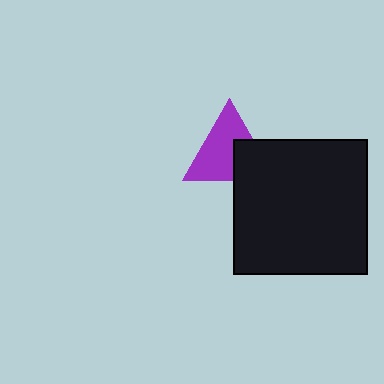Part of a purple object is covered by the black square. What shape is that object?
It is a triangle.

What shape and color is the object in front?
The object in front is a black square.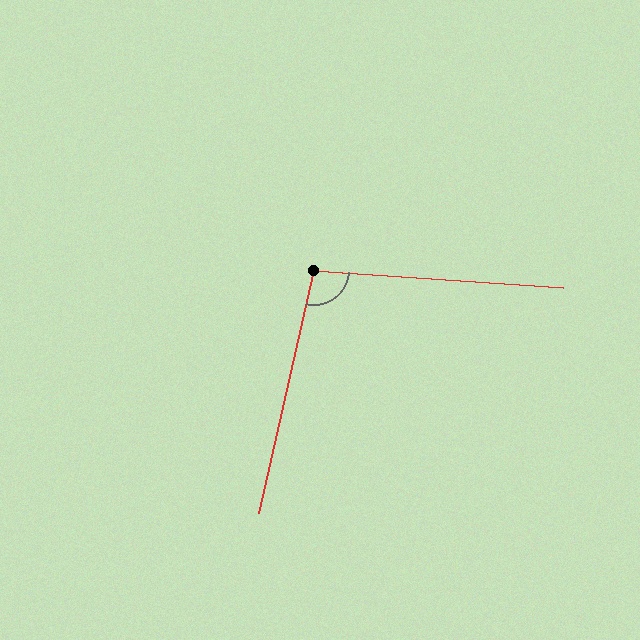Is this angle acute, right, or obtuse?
It is obtuse.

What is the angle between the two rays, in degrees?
Approximately 99 degrees.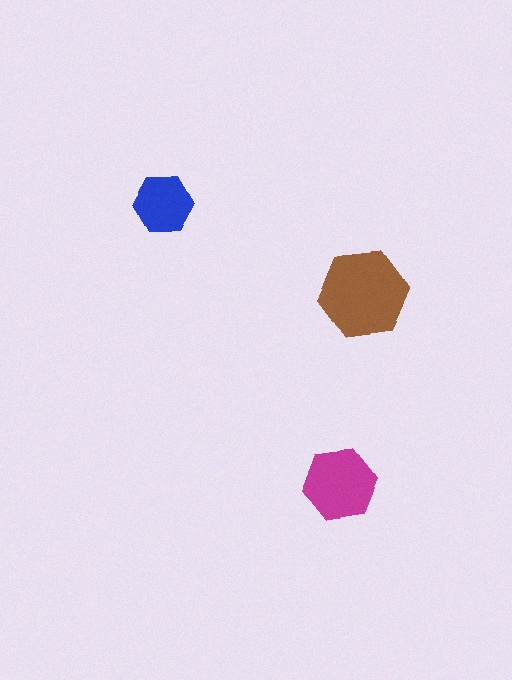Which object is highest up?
The blue hexagon is topmost.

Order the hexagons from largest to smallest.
the brown one, the magenta one, the blue one.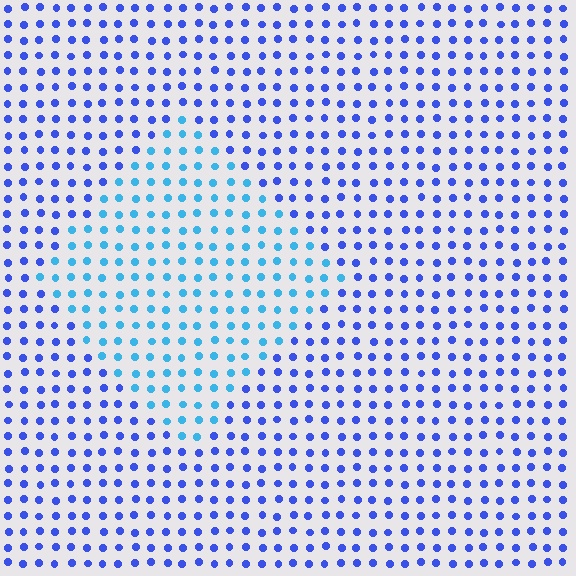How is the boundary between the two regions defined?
The boundary is defined purely by a slight shift in hue (about 35 degrees). Spacing, size, and orientation are identical on both sides.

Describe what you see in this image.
The image is filled with small blue elements in a uniform arrangement. A diamond-shaped region is visible where the elements are tinted to a slightly different hue, forming a subtle color boundary.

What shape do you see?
I see a diamond.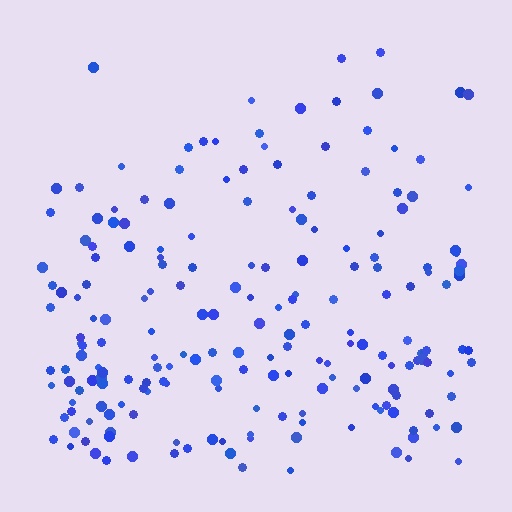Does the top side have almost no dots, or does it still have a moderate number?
Still a moderate number, just noticeably fewer than the bottom.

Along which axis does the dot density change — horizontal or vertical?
Vertical.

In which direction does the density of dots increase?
From top to bottom, with the bottom side densest.